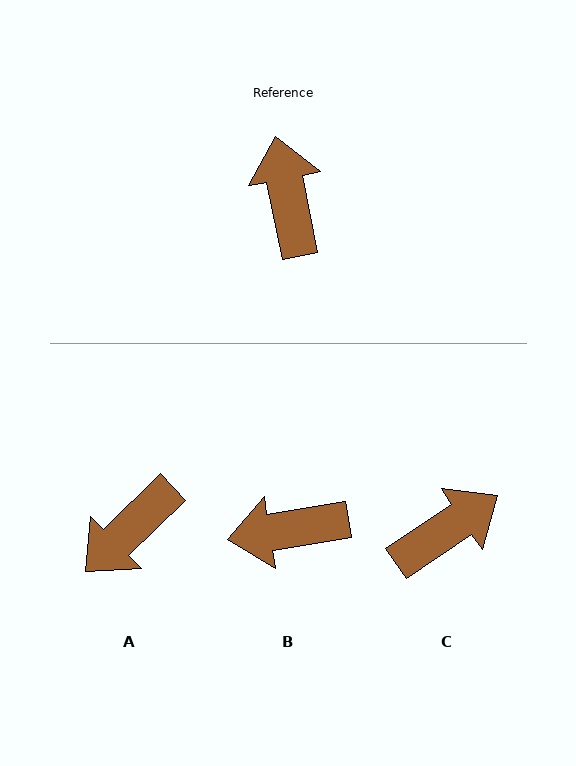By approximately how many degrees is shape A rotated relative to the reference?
Approximately 123 degrees counter-clockwise.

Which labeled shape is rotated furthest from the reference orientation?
A, about 123 degrees away.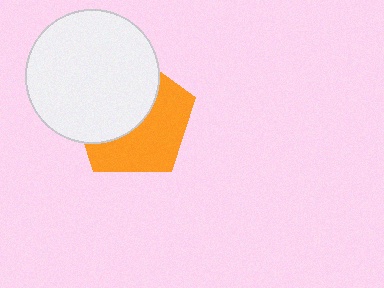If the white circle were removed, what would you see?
You would see the complete orange pentagon.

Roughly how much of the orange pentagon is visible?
About half of it is visible (roughly 49%).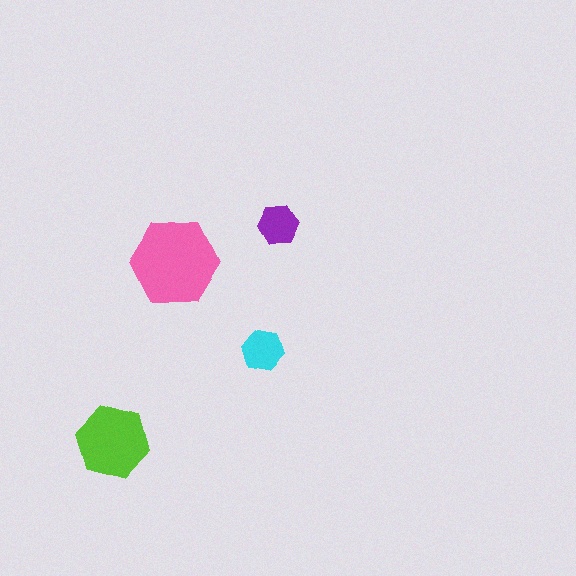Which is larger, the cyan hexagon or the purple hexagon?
The cyan one.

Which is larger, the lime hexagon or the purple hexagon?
The lime one.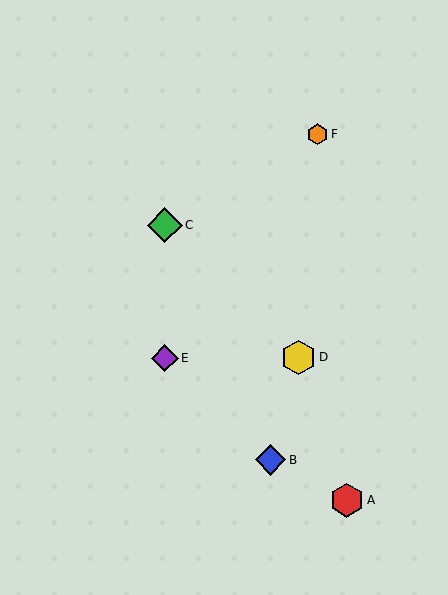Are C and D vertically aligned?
No, C is at x≈165 and D is at x≈298.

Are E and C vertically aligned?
Yes, both are at x≈165.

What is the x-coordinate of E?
Object E is at x≈165.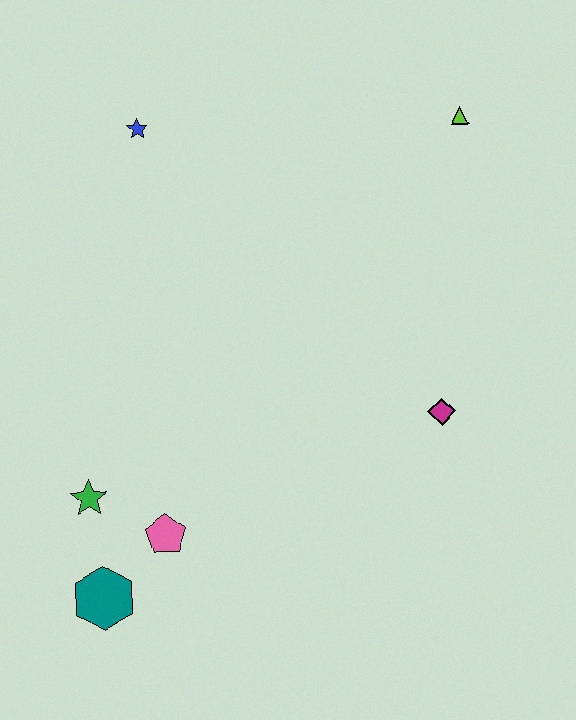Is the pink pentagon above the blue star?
No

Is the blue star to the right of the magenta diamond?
No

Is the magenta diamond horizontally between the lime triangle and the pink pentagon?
Yes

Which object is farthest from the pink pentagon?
The lime triangle is farthest from the pink pentagon.